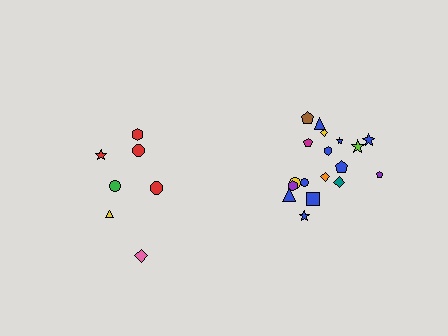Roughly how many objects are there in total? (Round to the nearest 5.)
Roughly 25 objects in total.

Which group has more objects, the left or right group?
The right group.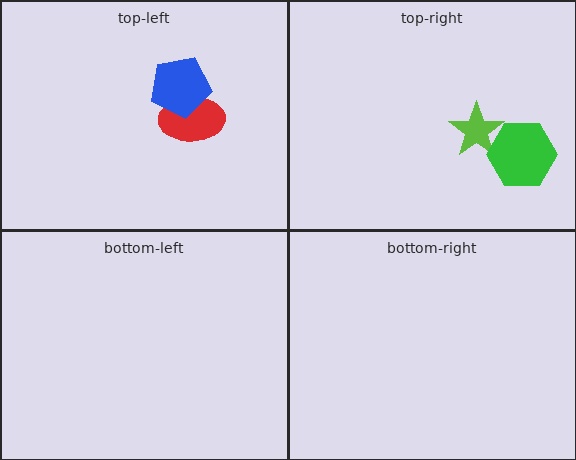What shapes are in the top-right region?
The lime star, the green hexagon.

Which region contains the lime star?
The top-right region.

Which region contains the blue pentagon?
The top-left region.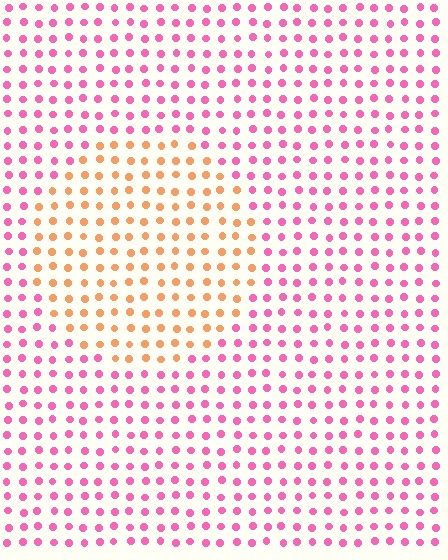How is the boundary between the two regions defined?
The boundary is defined purely by a slight shift in hue (about 56 degrees). Spacing, size, and orientation are identical on both sides.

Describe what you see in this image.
The image is filled with small pink elements in a uniform arrangement. A circle-shaped region is visible where the elements are tinted to a slightly different hue, forming a subtle color boundary.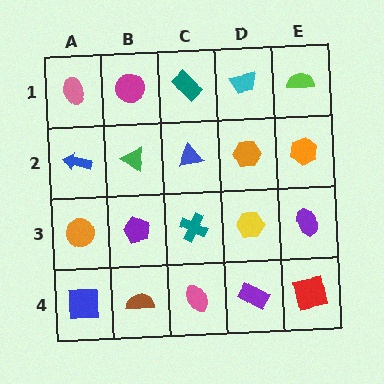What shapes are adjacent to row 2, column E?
A lime semicircle (row 1, column E), a purple ellipse (row 3, column E), an orange hexagon (row 2, column D).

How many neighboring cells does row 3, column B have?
4.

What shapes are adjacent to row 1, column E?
An orange hexagon (row 2, column E), a cyan trapezoid (row 1, column D).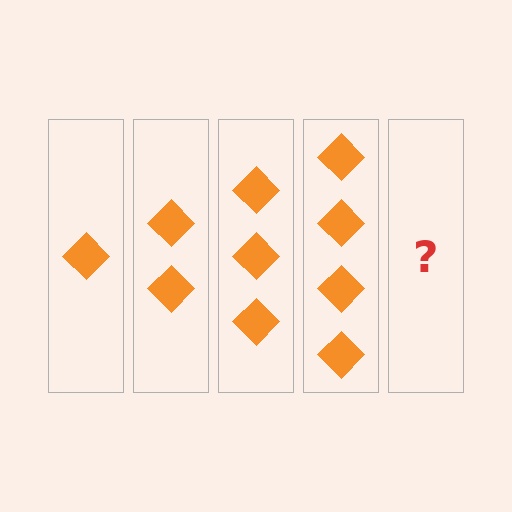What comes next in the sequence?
The next element should be 5 diamonds.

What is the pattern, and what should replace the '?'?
The pattern is that each step adds one more diamond. The '?' should be 5 diamonds.